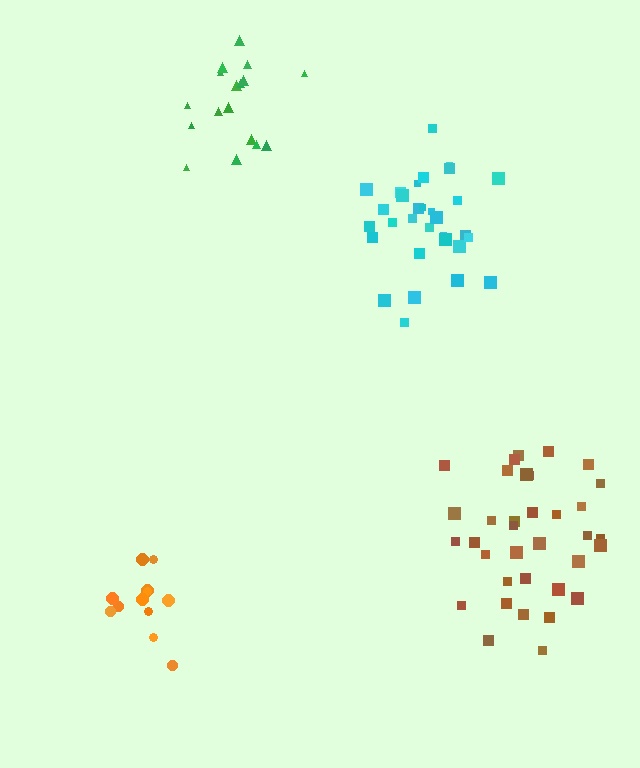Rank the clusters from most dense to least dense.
orange, green, cyan, brown.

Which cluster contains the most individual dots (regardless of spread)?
Brown (35).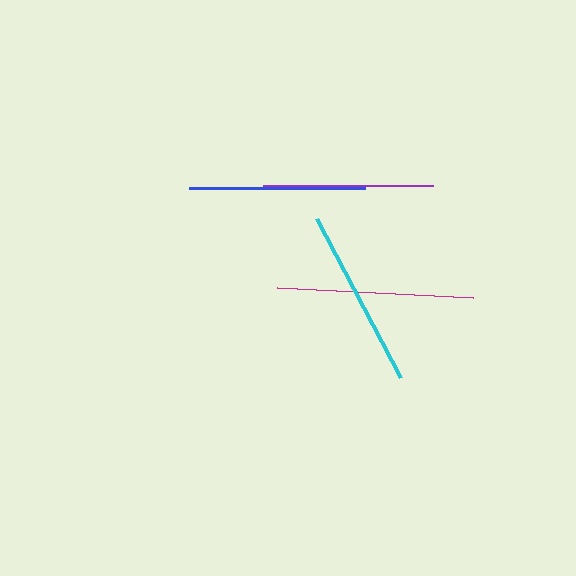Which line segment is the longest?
The magenta line is the longest at approximately 197 pixels.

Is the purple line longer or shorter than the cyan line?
The cyan line is longer than the purple line.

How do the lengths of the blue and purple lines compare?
The blue and purple lines are approximately the same length.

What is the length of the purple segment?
The purple segment is approximately 170 pixels long.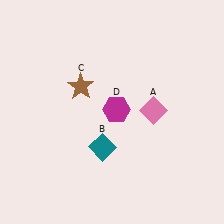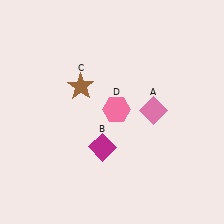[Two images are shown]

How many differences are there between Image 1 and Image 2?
There are 2 differences between the two images.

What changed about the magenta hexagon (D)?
In Image 1, D is magenta. In Image 2, it changed to pink.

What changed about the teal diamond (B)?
In Image 1, B is teal. In Image 2, it changed to magenta.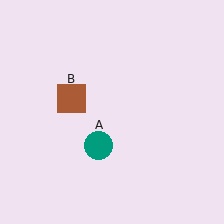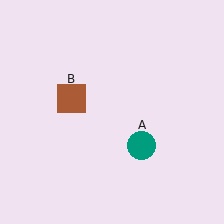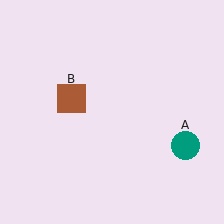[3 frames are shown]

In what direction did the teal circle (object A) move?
The teal circle (object A) moved right.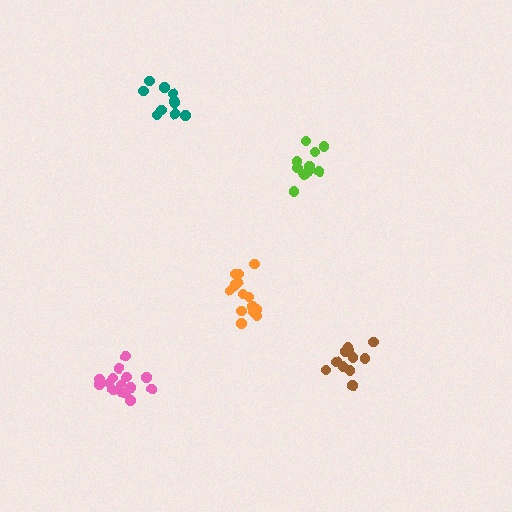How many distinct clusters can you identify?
There are 5 distinct clusters.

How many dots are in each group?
Group 1: 14 dots, Group 2: 11 dots, Group 3: 11 dots, Group 4: 15 dots, Group 5: 10 dots (61 total).